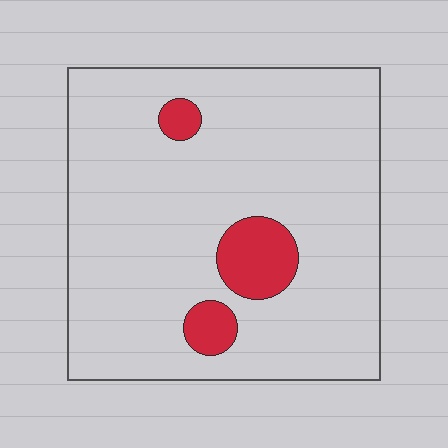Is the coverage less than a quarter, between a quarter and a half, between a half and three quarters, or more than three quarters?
Less than a quarter.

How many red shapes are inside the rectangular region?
3.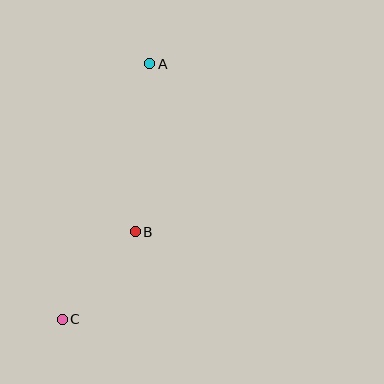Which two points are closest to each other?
Points B and C are closest to each other.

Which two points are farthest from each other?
Points A and C are farthest from each other.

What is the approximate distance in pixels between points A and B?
The distance between A and B is approximately 168 pixels.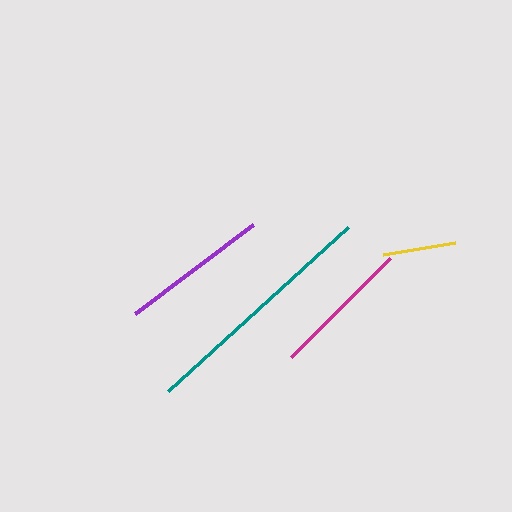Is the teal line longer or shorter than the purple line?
The teal line is longer than the purple line.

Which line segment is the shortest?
The yellow line is the shortest at approximately 73 pixels.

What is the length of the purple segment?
The purple segment is approximately 148 pixels long.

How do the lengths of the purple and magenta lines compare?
The purple and magenta lines are approximately the same length.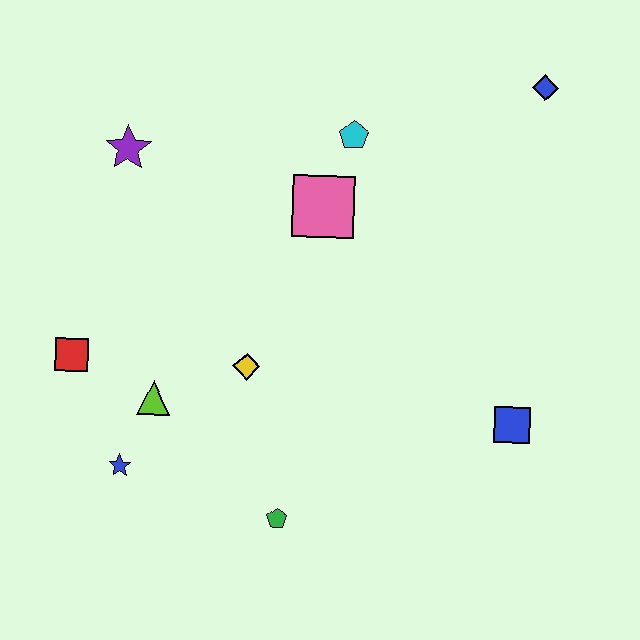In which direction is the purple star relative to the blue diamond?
The purple star is to the left of the blue diamond.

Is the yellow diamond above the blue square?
Yes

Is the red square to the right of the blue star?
No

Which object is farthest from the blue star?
The blue diamond is farthest from the blue star.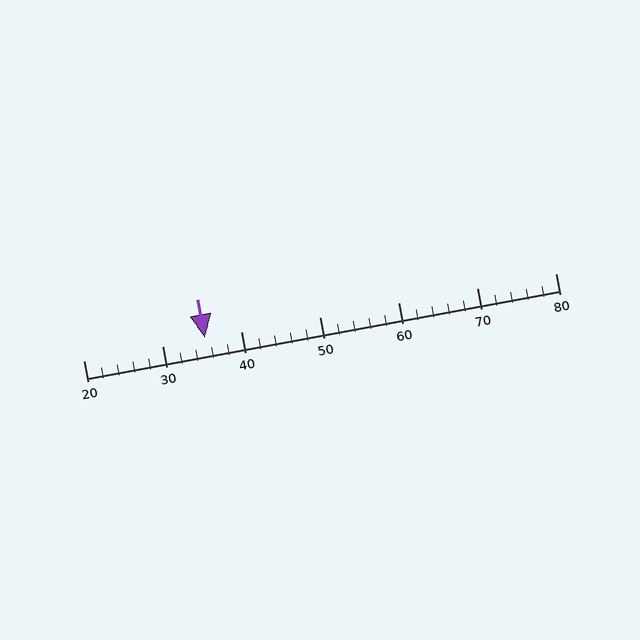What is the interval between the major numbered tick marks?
The major tick marks are spaced 10 units apart.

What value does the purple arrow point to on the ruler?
The purple arrow points to approximately 35.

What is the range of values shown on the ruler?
The ruler shows values from 20 to 80.